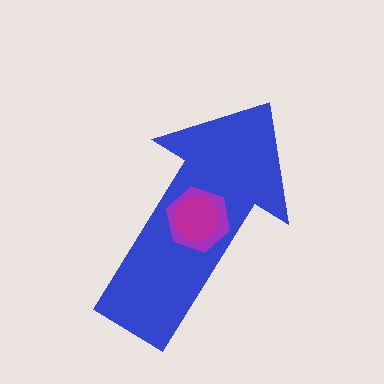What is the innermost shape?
The magenta circle.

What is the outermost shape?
The blue arrow.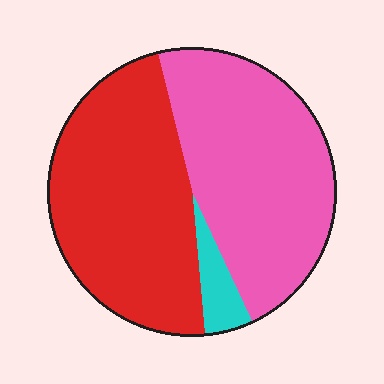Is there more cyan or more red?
Red.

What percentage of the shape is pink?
Pink takes up about one half (1/2) of the shape.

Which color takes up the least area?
Cyan, at roughly 5%.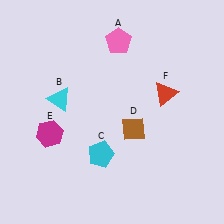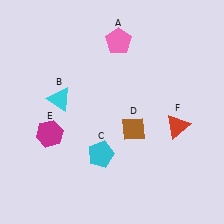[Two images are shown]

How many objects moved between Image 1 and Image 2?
1 object moved between the two images.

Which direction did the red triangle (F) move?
The red triangle (F) moved down.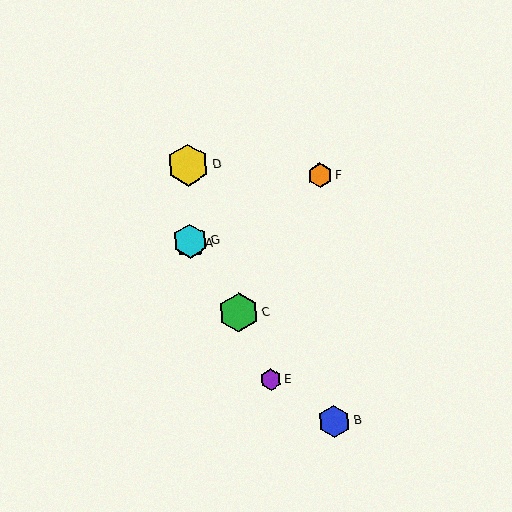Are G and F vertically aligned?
No, G is at x≈190 and F is at x≈320.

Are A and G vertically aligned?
Yes, both are at x≈190.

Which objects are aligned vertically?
Objects A, D, G are aligned vertically.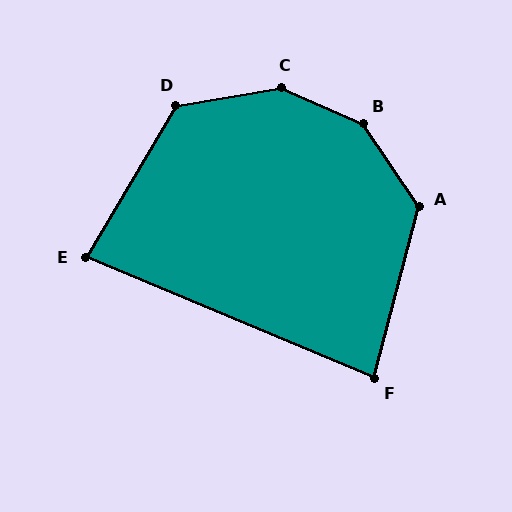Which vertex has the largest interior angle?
B, at approximately 148 degrees.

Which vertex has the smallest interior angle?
F, at approximately 82 degrees.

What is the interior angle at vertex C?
Approximately 146 degrees (obtuse).